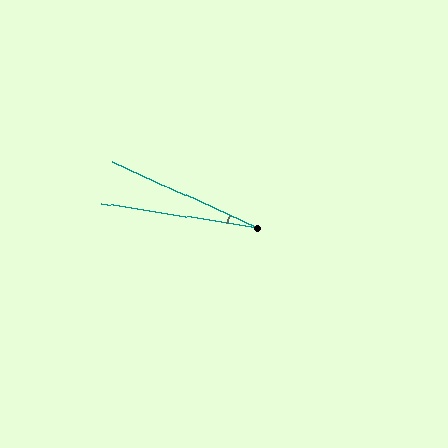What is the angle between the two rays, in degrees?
Approximately 16 degrees.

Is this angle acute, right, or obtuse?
It is acute.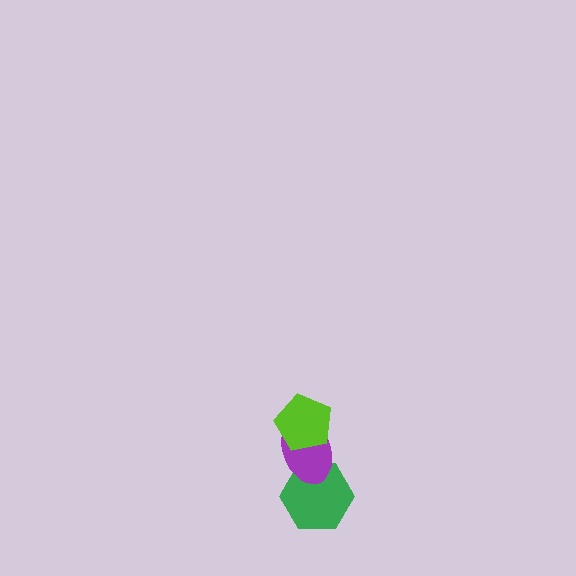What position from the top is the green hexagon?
The green hexagon is 3rd from the top.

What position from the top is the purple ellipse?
The purple ellipse is 2nd from the top.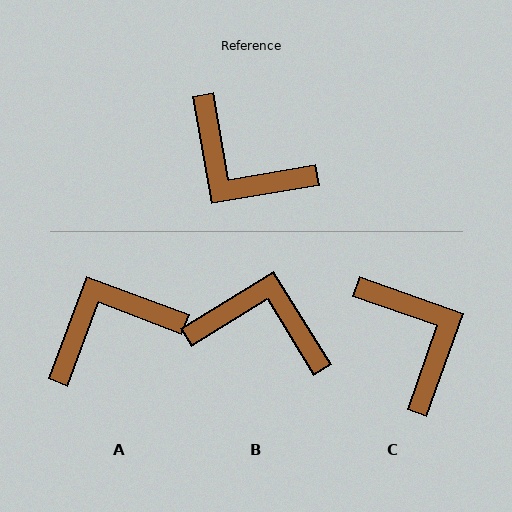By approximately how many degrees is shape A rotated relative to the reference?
Approximately 120 degrees clockwise.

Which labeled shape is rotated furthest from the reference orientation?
B, about 158 degrees away.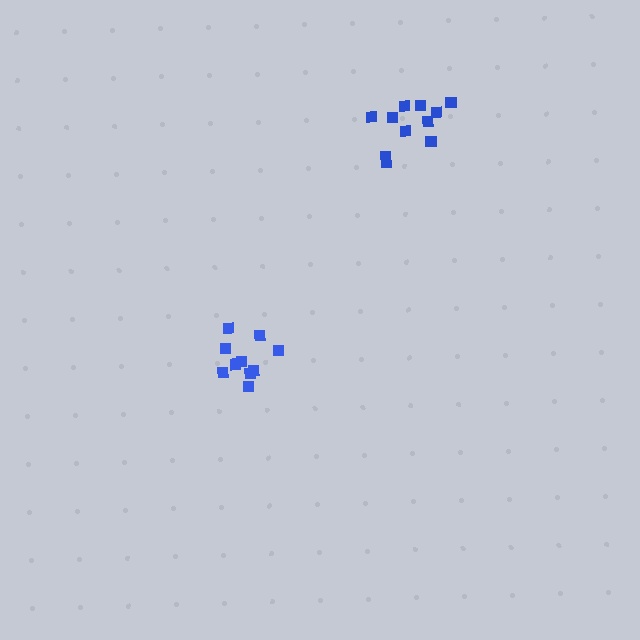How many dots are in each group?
Group 1: 11 dots, Group 2: 10 dots (21 total).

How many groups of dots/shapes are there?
There are 2 groups.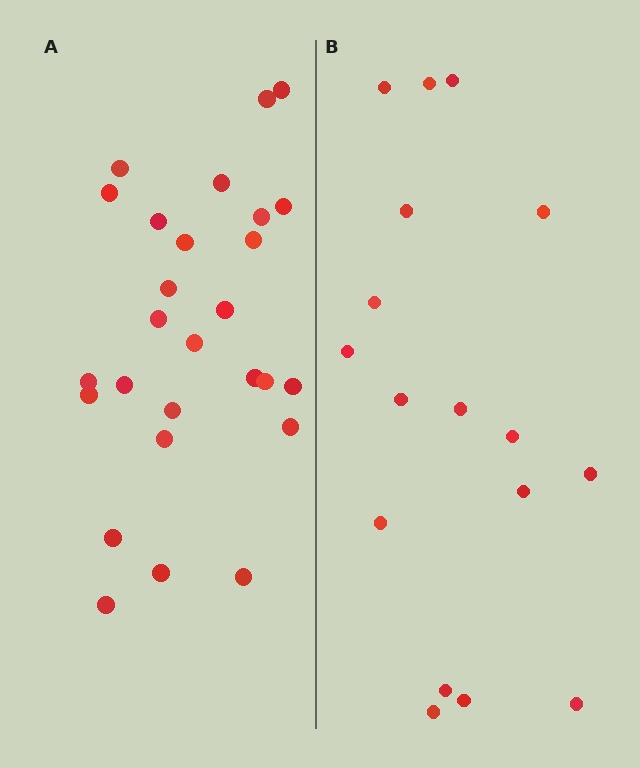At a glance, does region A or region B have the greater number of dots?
Region A (the left region) has more dots.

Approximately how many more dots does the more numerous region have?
Region A has roughly 10 or so more dots than region B.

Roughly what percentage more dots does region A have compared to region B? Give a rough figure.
About 60% more.